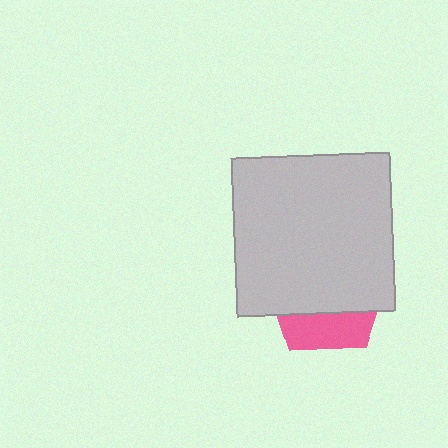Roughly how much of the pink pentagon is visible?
A small part of it is visible (roughly 31%).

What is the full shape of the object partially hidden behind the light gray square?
The partially hidden object is a pink pentagon.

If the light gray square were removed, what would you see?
You would see the complete pink pentagon.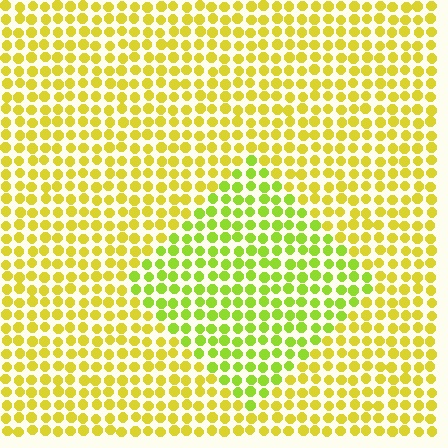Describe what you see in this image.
The image is filled with small yellow elements in a uniform arrangement. A diamond-shaped region is visible where the elements are tinted to a slightly different hue, forming a subtle color boundary.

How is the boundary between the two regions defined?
The boundary is defined purely by a slight shift in hue (about 30 degrees). Spacing, size, and orientation are identical on both sides.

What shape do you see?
I see a diamond.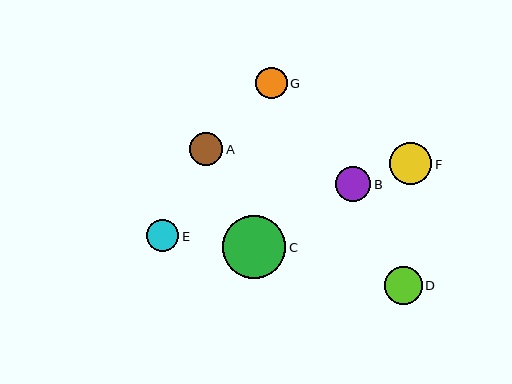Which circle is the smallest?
Circle G is the smallest with a size of approximately 32 pixels.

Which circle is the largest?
Circle C is the largest with a size of approximately 63 pixels.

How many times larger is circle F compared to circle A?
Circle F is approximately 1.2 times the size of circle A.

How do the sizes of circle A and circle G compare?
Circle A and circle G are approximately the same size.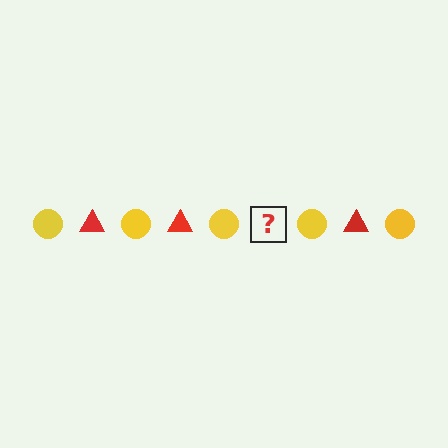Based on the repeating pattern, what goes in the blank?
The blank should be a red triangle.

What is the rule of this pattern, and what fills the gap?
The rule is that the pattern alternates between yellow circle and red triangle. The gap should be filled with a red triangle.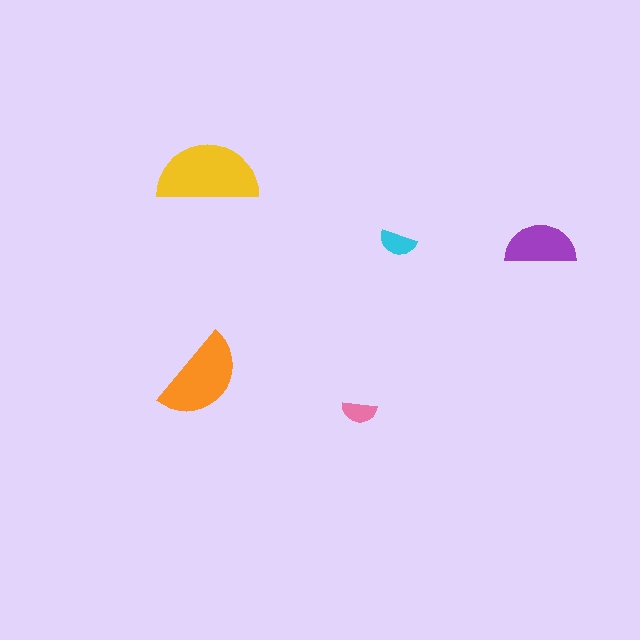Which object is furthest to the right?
The purple semicircle is rightmost.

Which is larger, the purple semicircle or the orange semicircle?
The orange one.